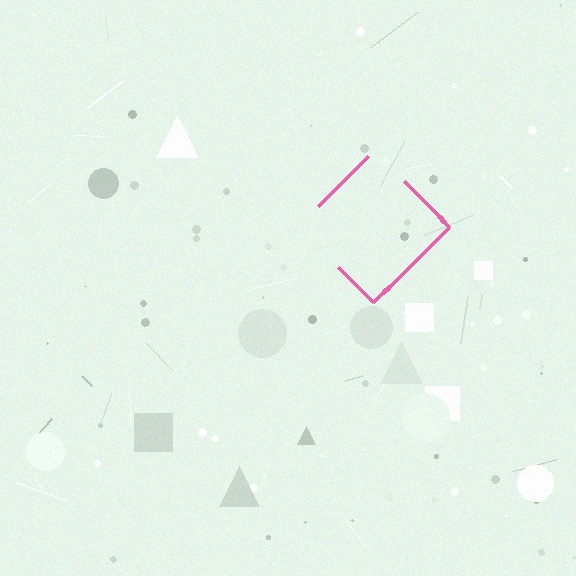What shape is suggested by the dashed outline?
The dashed outline suggests a diamond.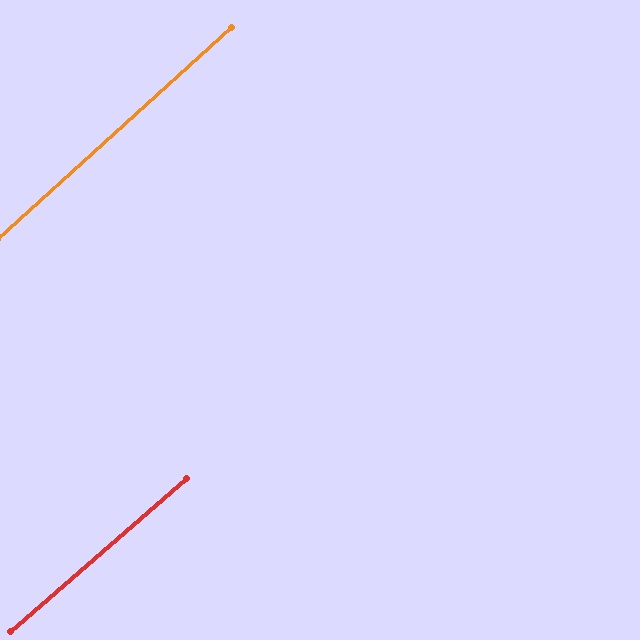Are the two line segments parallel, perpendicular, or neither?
Parallel — their directions differ by only 1.1°.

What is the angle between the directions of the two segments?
Approximately 1 degree.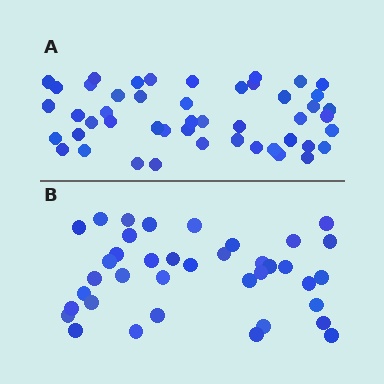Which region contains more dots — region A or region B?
Region A (the top region) has more dots.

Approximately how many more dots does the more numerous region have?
Region A has roughly 10 or so more dots than region B.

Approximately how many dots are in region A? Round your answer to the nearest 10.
About 50 dots. (The exact count is 48, which rounds to 50.)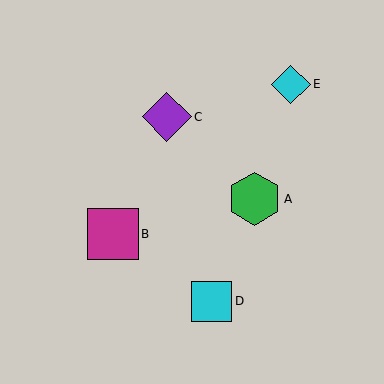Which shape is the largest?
The green hexagon (labeled A) is the largest.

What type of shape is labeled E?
Shape E is a cyan diamond.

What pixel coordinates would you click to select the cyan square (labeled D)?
Click at (212, 301) to select the cyan square D.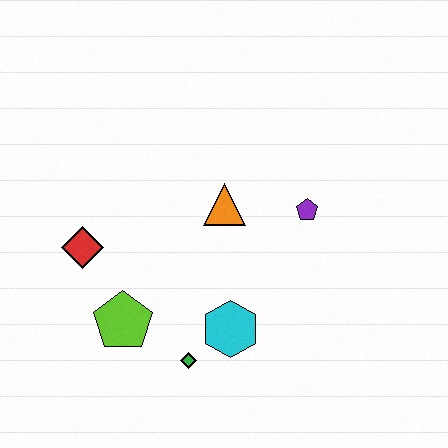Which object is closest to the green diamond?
The cyan hexagon is closest to the green diamond.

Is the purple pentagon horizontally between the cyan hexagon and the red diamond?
No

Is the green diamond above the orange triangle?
No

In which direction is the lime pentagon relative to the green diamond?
The lime pentagon is to the left of the green diamond.